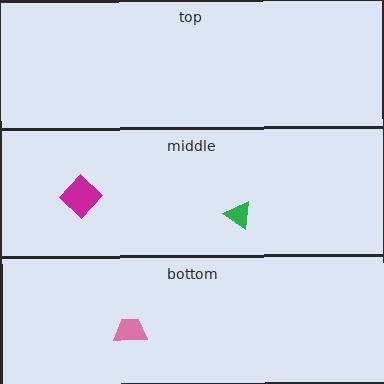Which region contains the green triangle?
The middle region.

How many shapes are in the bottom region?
1.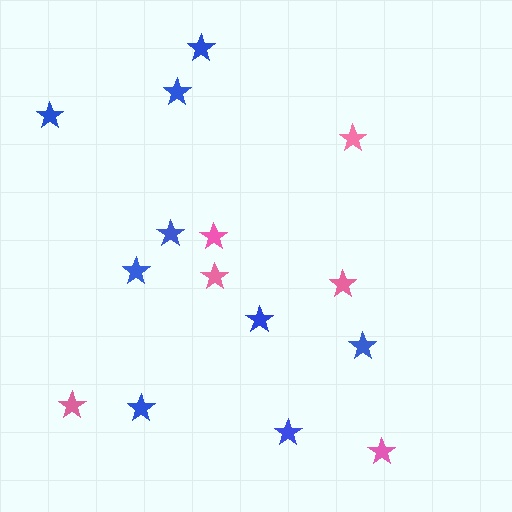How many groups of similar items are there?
There are 2 groups: one group of pink stars (6) and one group of blue stars (9).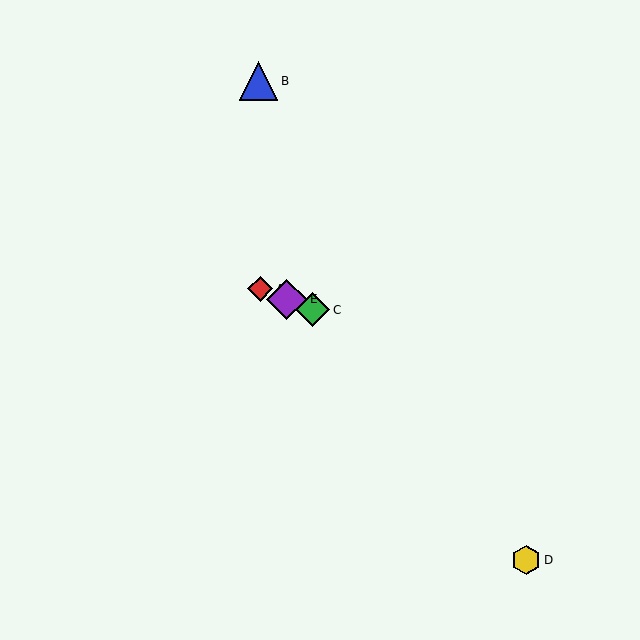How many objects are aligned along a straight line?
3 objects (A, C, E) are aligned along a straight line.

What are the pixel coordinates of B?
Object B is at (259, 81).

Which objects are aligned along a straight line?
Objects A, C, E are aligned along a straight line.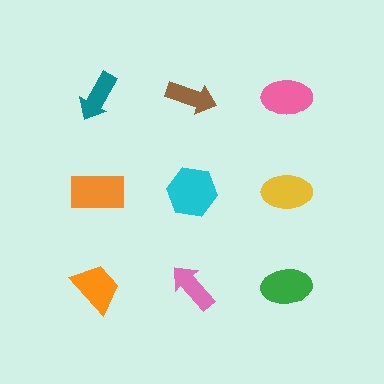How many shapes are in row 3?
3 shapes.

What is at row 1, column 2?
A brown arrow.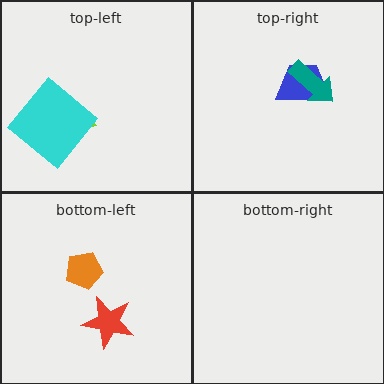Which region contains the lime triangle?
The top-left region.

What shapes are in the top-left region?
The lime triangle, the cyan diamond.